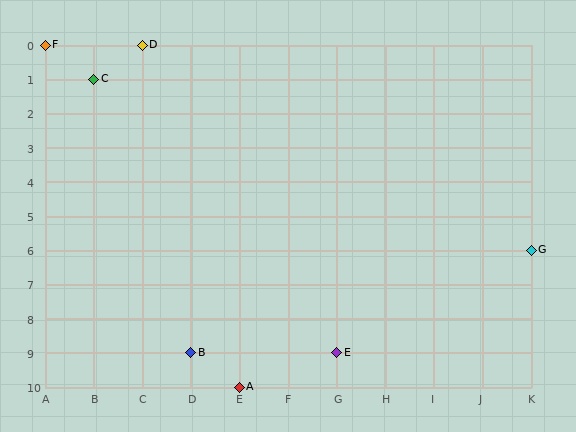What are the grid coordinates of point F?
Point F is at grid coordinates (A, 0).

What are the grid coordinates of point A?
Point A is at grid coordinates (E, 10).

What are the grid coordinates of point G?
Point G is at grid coordinates (K, 6).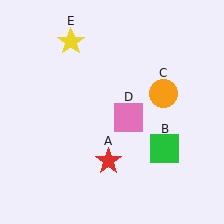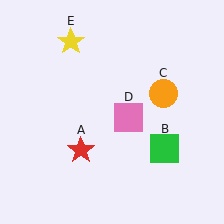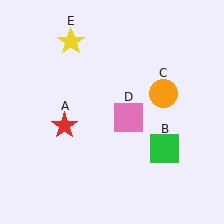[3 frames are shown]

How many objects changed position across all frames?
1 object changed position: red star (object A).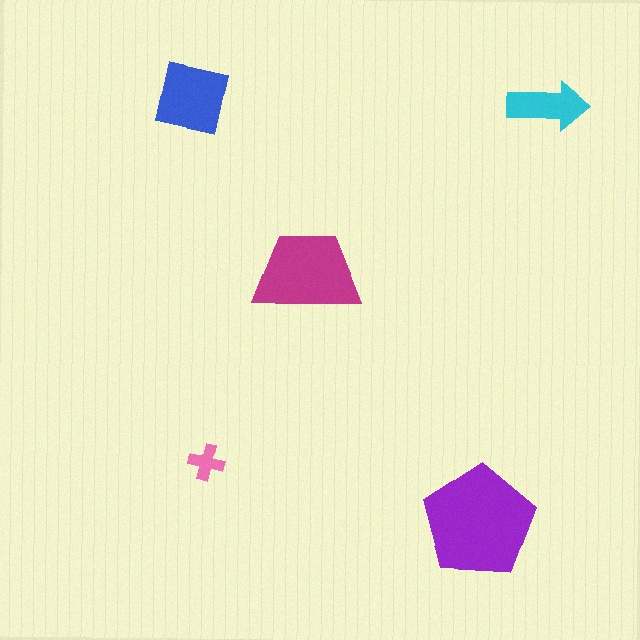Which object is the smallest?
The pink cross.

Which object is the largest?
The purple pentagon.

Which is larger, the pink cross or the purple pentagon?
The purple pentagon.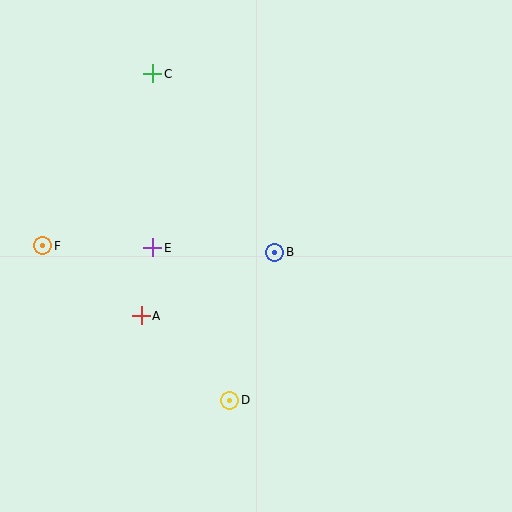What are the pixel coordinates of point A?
Point A is at (141, 316).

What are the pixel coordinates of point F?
Point F is at (43, 246).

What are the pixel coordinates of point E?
Point E is at (153, 248).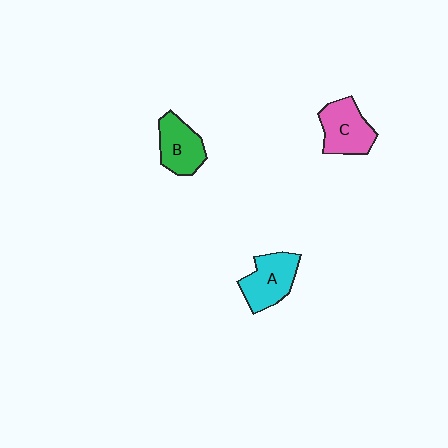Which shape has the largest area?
Shape C (pink).